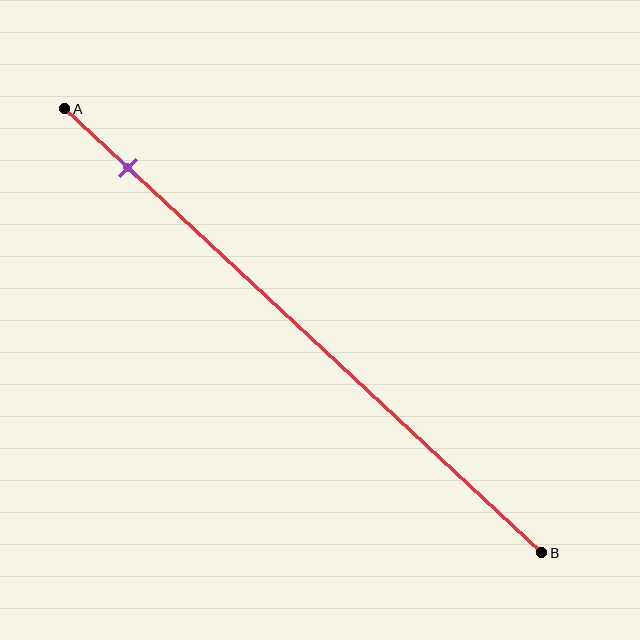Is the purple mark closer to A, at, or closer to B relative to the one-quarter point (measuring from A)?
The purple mark is closer to point A than the one-quarter point of segment AB.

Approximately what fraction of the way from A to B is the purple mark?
The purple mark is approximately 15% of the way from A to B.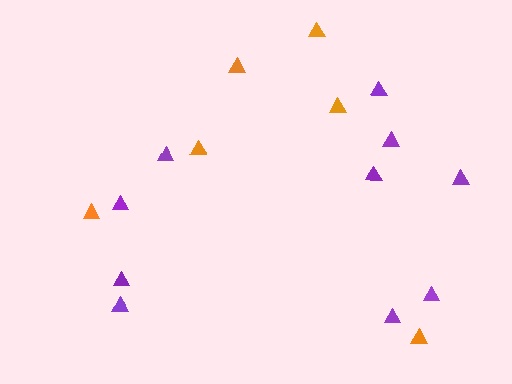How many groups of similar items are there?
There are 2 groups: one group of orange triangles (6) and one group of purple triangles (10).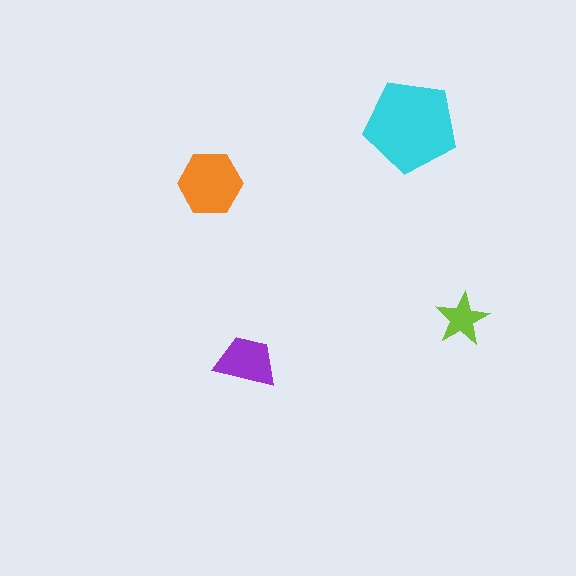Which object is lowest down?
The purple trapezoid is bottommost.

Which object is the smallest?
The lime star.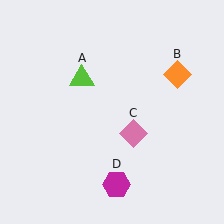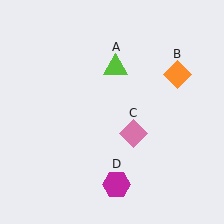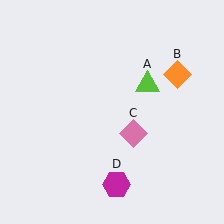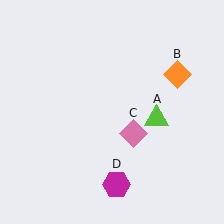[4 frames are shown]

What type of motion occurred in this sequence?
The lime triangle (object A) rotated clockwise around the center of the scene.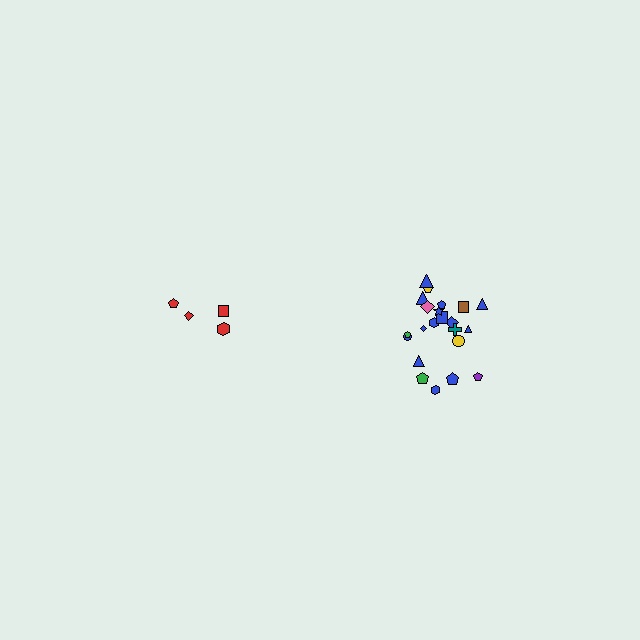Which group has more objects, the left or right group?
The right group.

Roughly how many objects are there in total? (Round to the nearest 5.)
Roughly 25 objects in total.